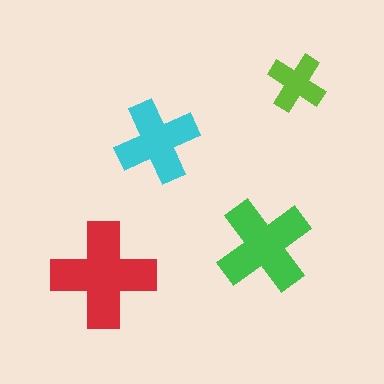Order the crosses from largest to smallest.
the red one, the green one, the cyan one, the lime one.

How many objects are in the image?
There are 4 objects in the image.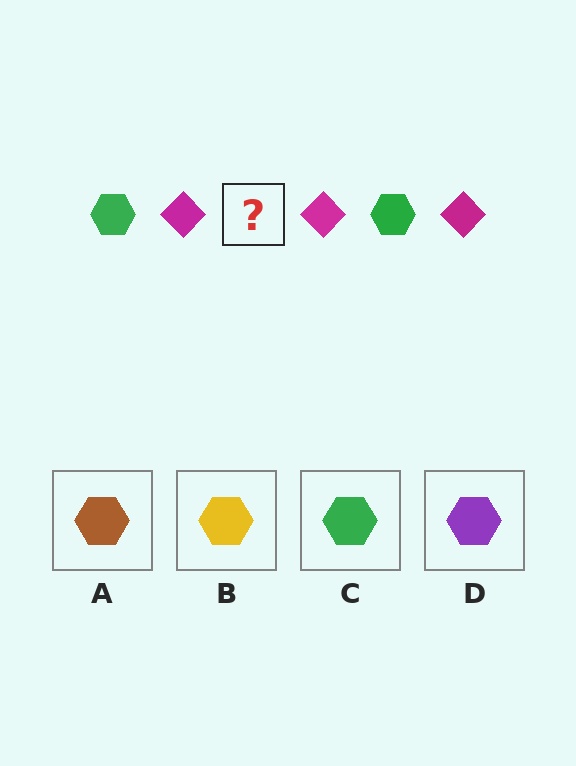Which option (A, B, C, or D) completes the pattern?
C.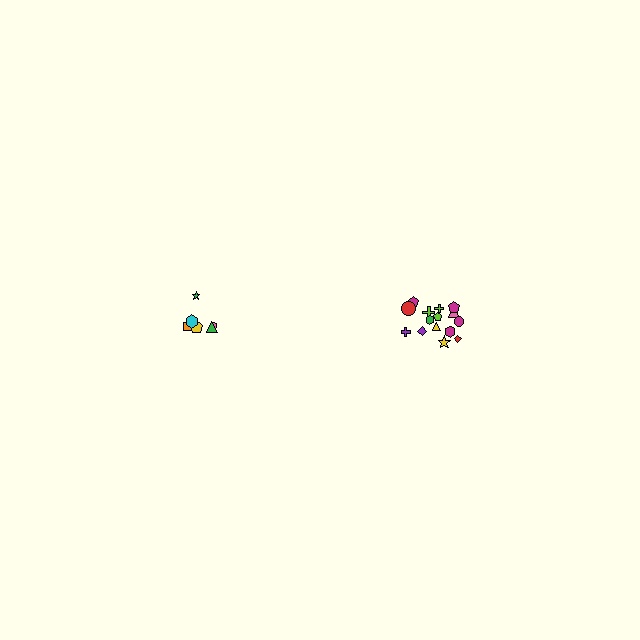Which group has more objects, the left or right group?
The right group.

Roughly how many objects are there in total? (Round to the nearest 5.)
Roughly 20 objects in total.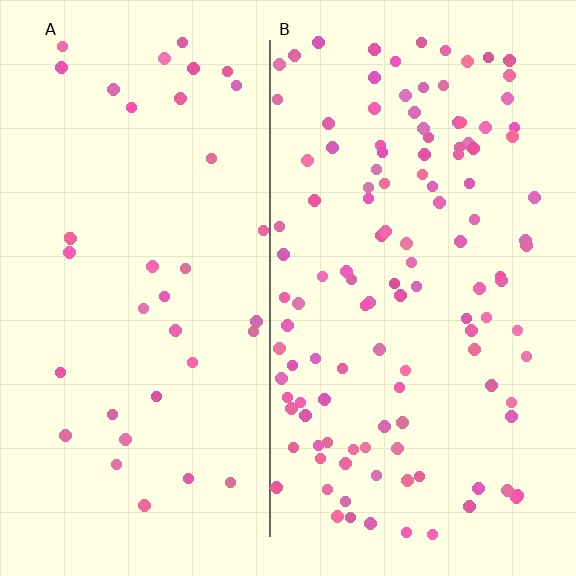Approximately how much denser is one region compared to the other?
Approximately 3.2× — region B over region A.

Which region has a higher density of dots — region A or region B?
B (the right).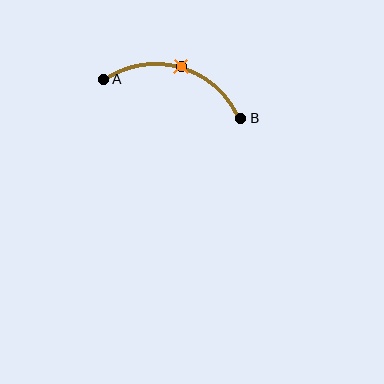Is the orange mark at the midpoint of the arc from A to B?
Yes. The orange mark lies on the arc at equal arc-length from both A and B — it is the arc midpoint.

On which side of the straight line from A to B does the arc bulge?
The arc bulges above the straight line connecting A and B.